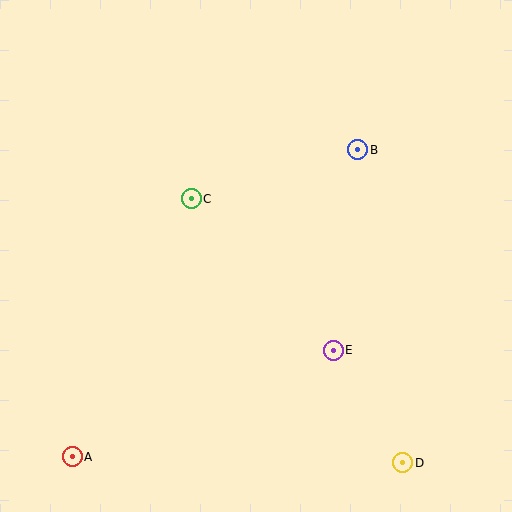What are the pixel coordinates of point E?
Point E is at (333, 350).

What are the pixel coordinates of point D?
Point D is at (403, 463).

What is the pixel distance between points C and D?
The distance between C and D is 338 pixels.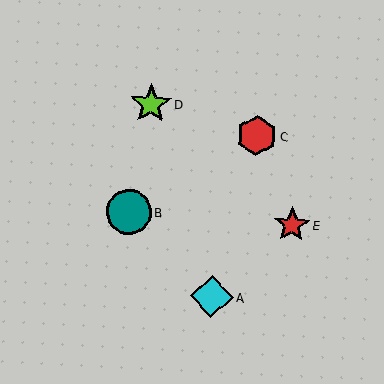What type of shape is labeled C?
Shape C is a red hexagon.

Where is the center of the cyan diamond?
The center of the cyan diamond is at (212, 297).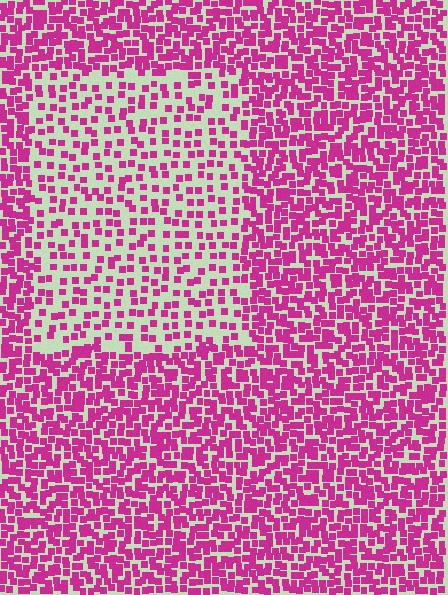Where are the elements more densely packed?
The elements are more densely packed outside the rectangle boundary.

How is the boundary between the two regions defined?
The boundary is defined by a change in element density (approximately 2.1x ratio). All elements are the same color, size, and shape.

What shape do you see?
I see a rectangle.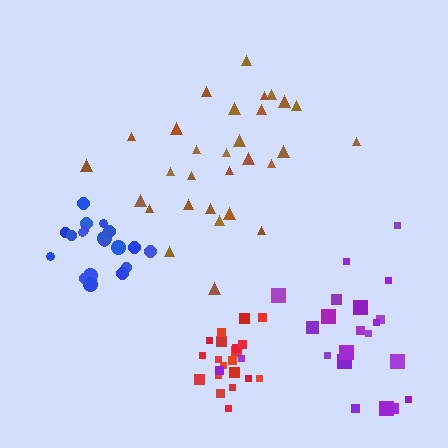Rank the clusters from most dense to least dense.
red, blue, purple, brown.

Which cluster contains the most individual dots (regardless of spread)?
Brown (30).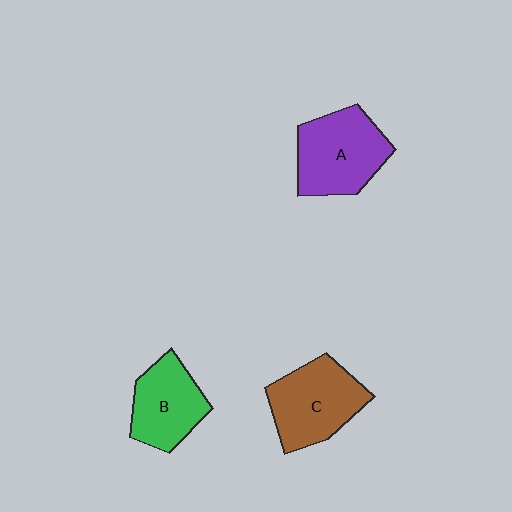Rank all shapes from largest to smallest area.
From largest to smallest: A (purple), C (brown), B (green).